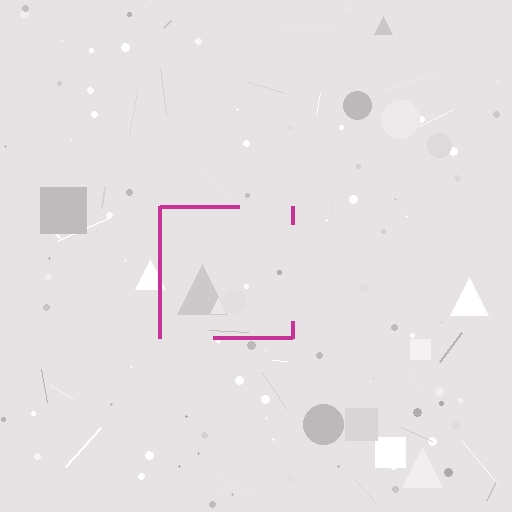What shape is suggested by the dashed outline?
The dashed outline suggests a square.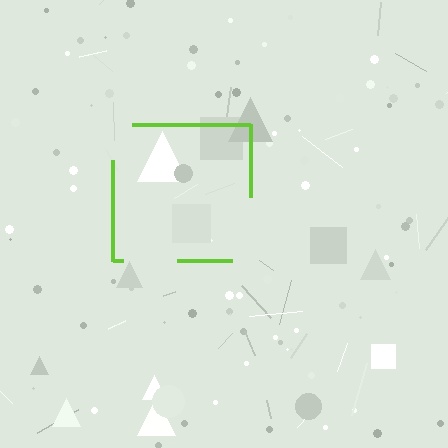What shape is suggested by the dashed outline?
The dashed outline suggests a square.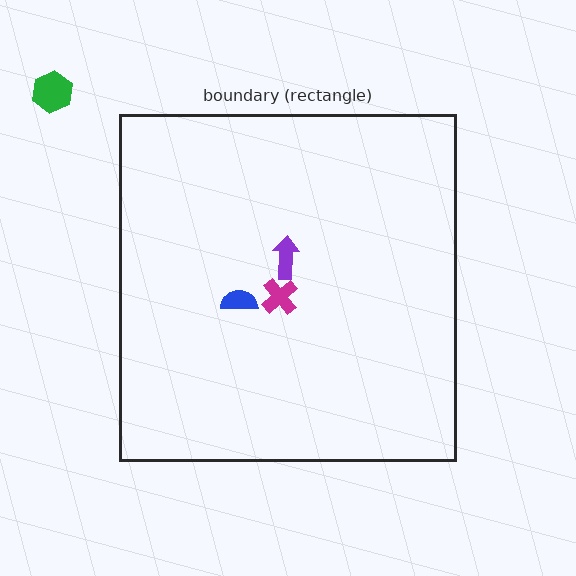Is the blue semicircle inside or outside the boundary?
Inside.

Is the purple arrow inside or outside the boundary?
Inside.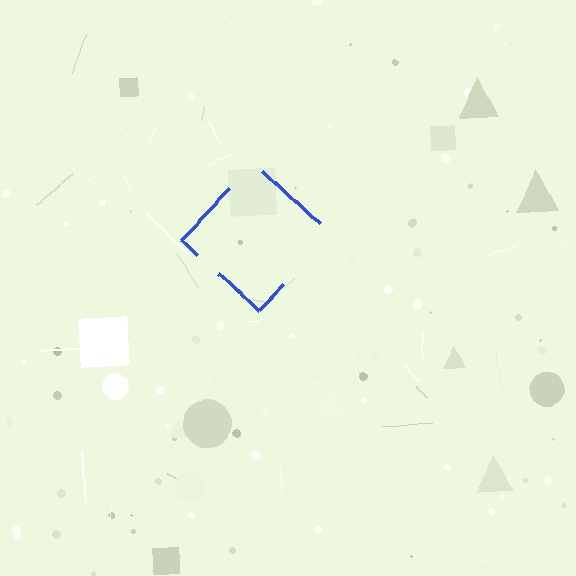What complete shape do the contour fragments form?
The contour fragments form a diamond.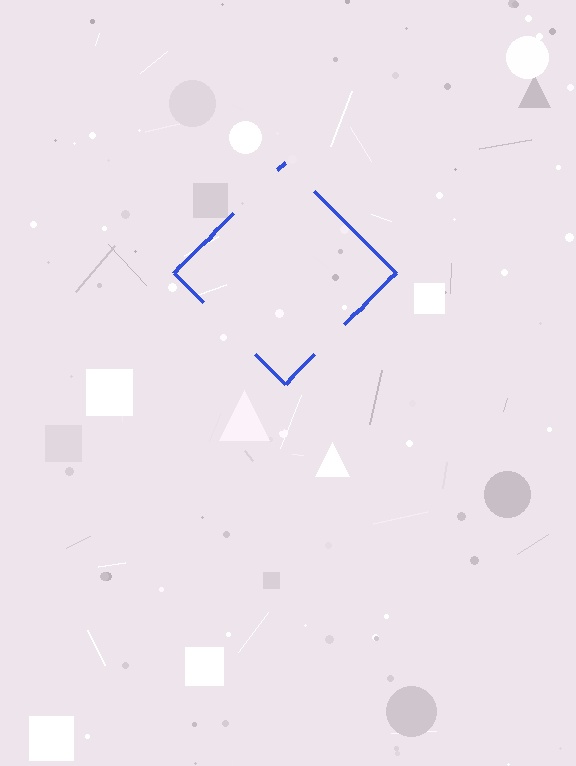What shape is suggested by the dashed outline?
The dashed outline suggests a diamond.